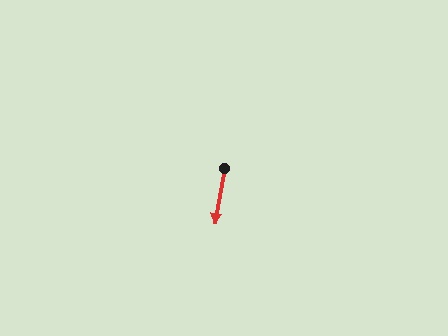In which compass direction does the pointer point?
South.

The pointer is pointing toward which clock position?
Roughly 6 o'clock.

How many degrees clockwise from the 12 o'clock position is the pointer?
Approximately 190 degrees.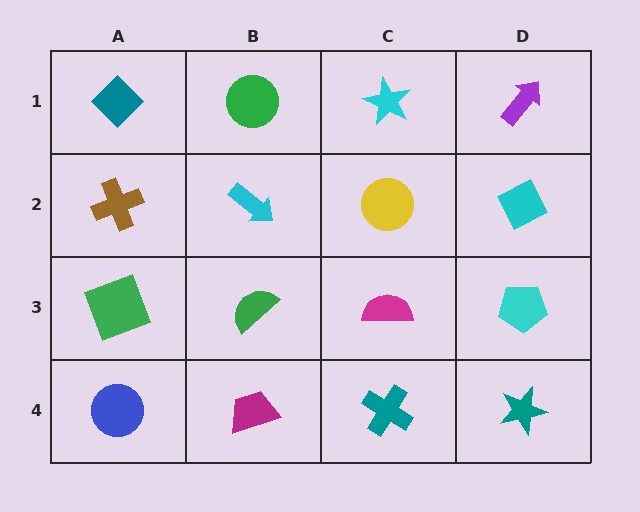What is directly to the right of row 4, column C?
A teal star.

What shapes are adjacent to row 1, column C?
A yellow circle (row 2, column C), a green circle (row 1, column B), a purple arrow (row 1, column D).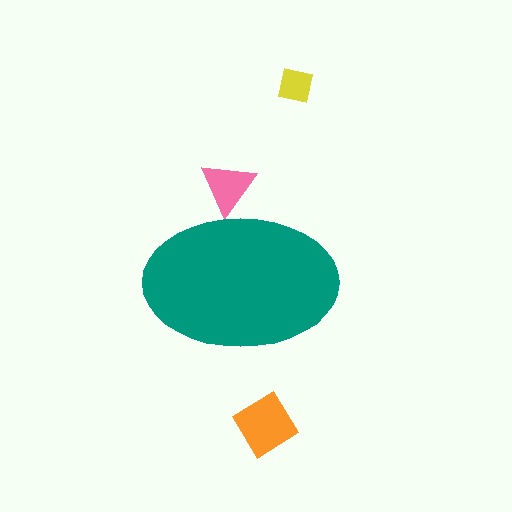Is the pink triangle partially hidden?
Yes, the pink triangle is partially hidden behind the teal ellipse.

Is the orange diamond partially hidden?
No, the orange diamond is fully visible.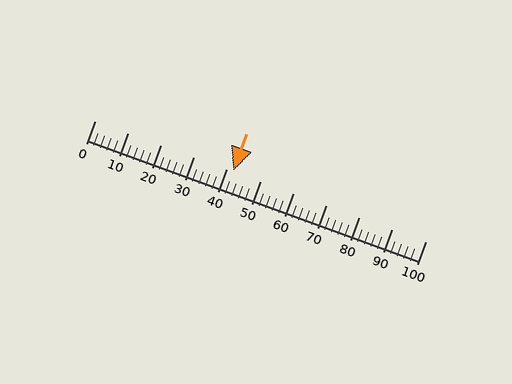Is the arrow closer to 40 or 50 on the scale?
The arrow is closer to 40.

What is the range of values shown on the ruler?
The ruler shows values from 0 to 100.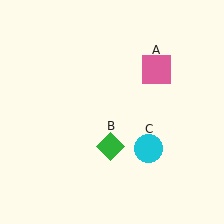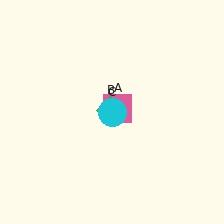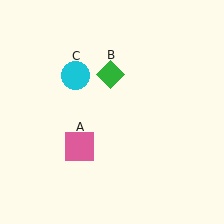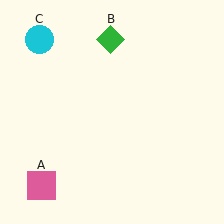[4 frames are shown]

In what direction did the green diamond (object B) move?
The green diamond (object B) moved up.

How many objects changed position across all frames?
3 objects changed position: pink square (object A), green diamond (object B), cyan circle (object C).